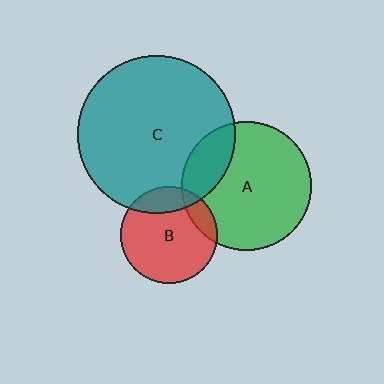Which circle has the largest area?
Circle C (teal).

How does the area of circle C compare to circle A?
Approximately 1.5 times.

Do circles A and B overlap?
Yes.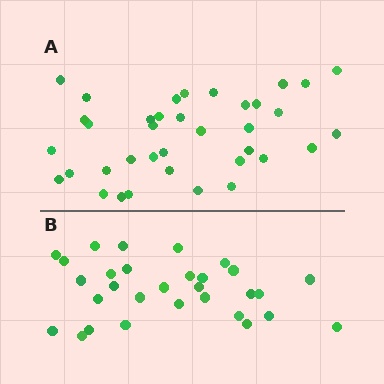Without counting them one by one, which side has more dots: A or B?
Region A (the top region) has more dots.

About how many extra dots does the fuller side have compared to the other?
Region A has roughly 8 or so more dots than region B.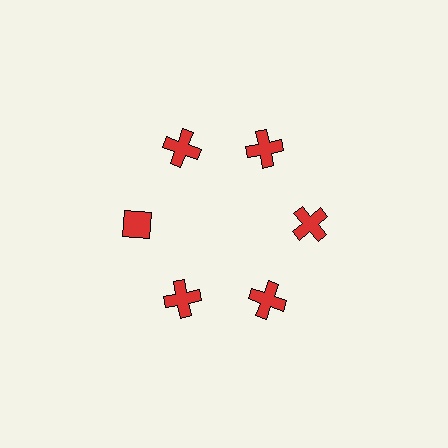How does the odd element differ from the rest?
It has a different shape: diamond instead of cross.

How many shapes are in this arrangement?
There are 6 shapes arranged in a ring pattern.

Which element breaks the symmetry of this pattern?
The red diamond at roughly the 9 o'clock position breaks the symmetry. All other shapes are red crosses.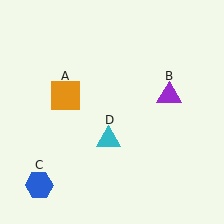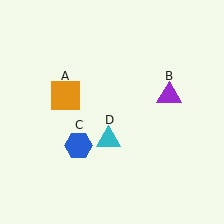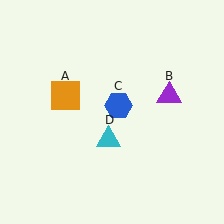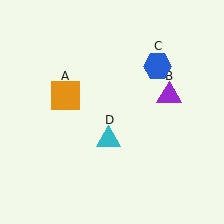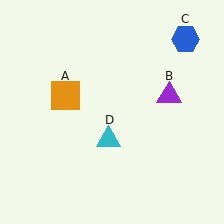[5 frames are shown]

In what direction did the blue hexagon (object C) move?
The blue hexagon (object C) moved up and to the right.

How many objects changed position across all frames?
1 object changed position: blue hexagon (object C).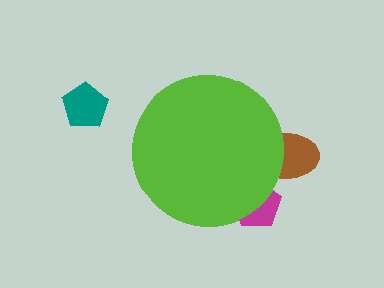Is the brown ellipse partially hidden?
Yes, the brown ellipse is partially hidden behind the lime circle.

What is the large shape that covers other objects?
A lime circle.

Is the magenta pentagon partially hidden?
Yes, the magenta pentagon is partially hidden behind the lime circle.